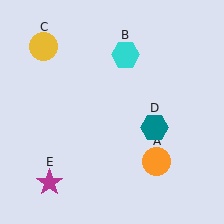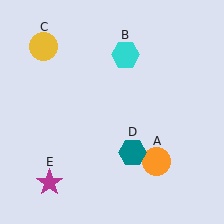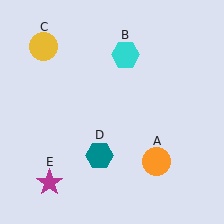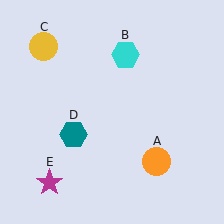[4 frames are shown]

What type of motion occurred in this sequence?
The teal hexagon (object D) rotated clockwise around the center of the scene.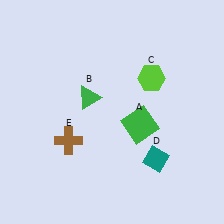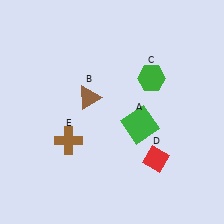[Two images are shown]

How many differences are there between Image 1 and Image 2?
There are 3 differences between the two images.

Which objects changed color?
B changed from green to brown. C changed from lime to green. D changed from teal to red.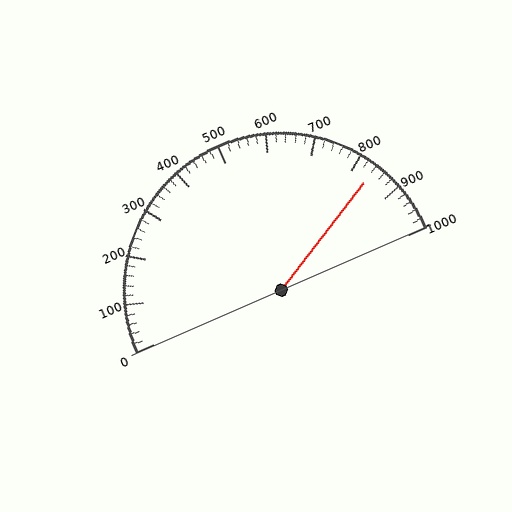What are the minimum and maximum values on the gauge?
The gauge ranges from 0 to 1000.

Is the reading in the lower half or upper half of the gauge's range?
The reading is in the upper half of the range (0 to 1000).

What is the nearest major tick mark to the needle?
The nearest major tick mark is 800.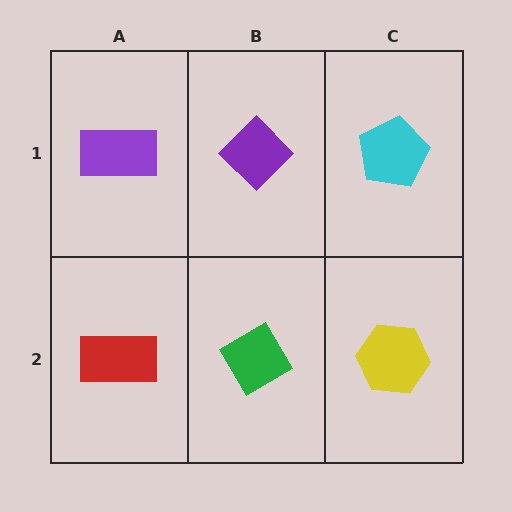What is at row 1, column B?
A purple diamond.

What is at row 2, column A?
A red rectangle.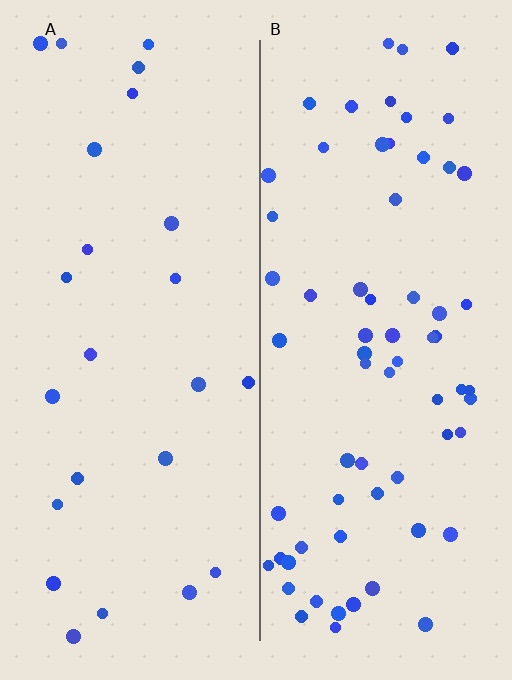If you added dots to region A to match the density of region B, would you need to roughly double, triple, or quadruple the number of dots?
Approximately triple.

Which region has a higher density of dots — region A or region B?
B (the right).